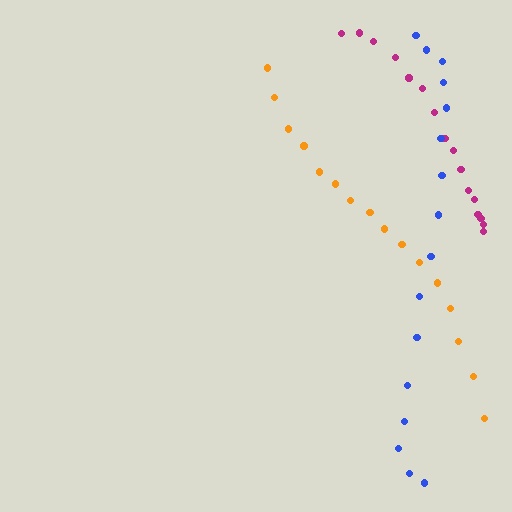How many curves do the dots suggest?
There are 3 distinct paths.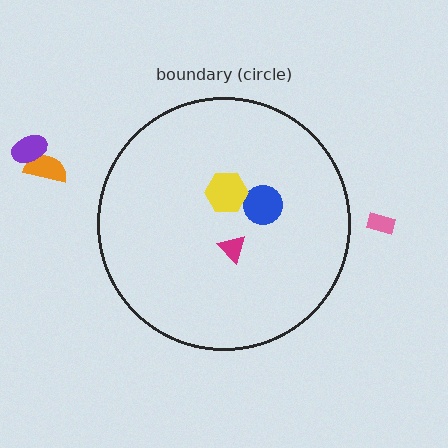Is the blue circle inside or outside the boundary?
Inside.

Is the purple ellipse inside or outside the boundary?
Outside.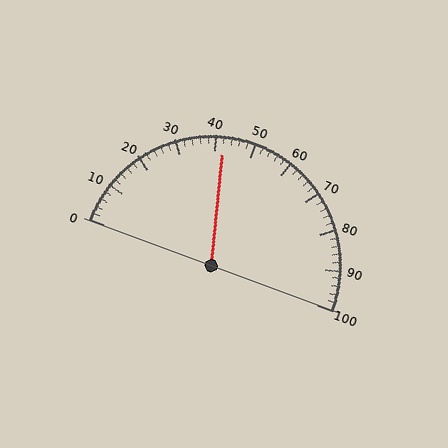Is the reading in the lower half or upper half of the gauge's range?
The reading is in the lower half of the range (0 to 100).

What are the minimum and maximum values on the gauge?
The gauge ranges from 0 to 100.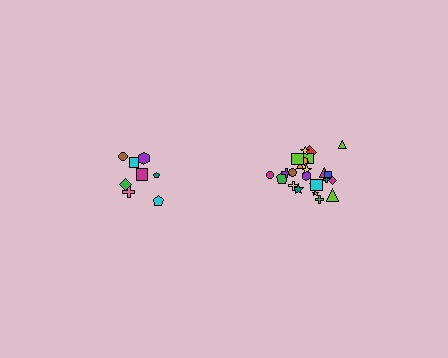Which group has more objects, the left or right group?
The right group.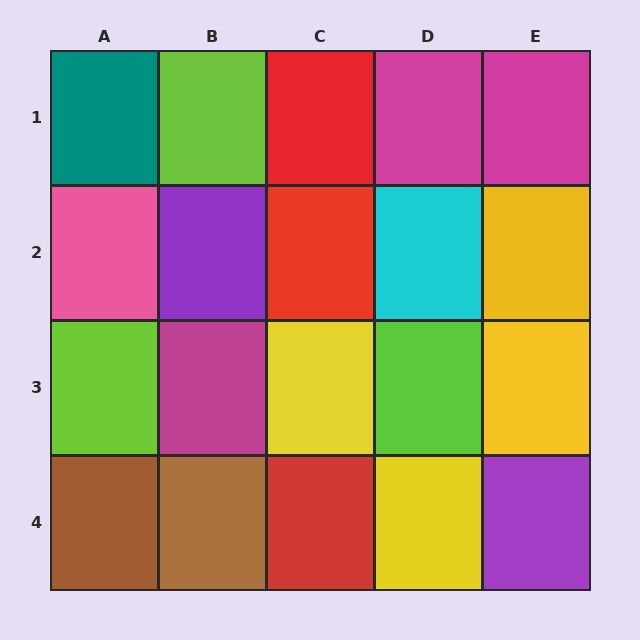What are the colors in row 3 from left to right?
Lime, magenta, yellow, lime, yellow.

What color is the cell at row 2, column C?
Red.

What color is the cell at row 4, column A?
Brown.